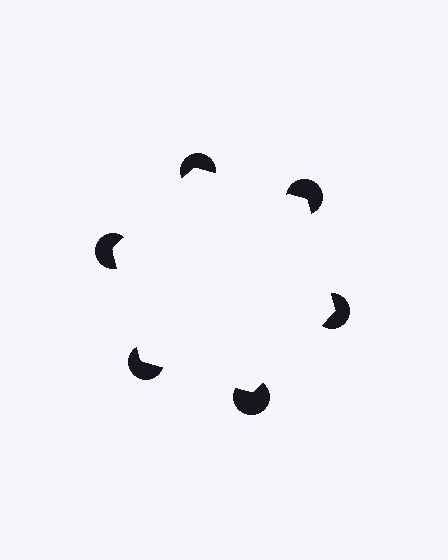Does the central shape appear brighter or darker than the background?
It typically appears slightly brighter than the background, even though no actual brightness change is drawn.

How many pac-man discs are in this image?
There are 6 — one at each vertex of the illusory hexagon.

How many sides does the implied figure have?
6 sides.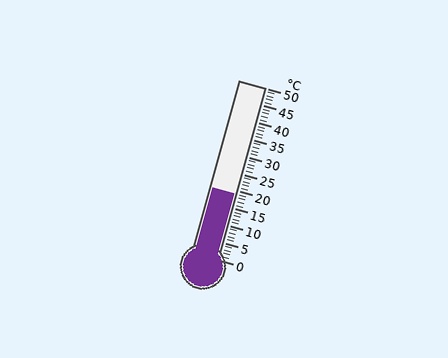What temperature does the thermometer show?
The thermometer shows approximately 19°C.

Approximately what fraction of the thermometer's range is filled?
The thermometer is filled to approximately 40% of its range.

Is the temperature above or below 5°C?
The temperature is above 5°C.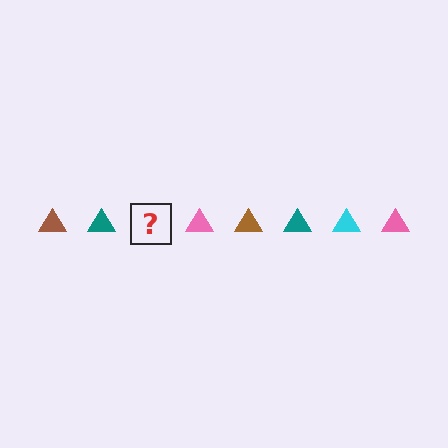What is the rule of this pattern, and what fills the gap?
The rule is that the pattern cycles through brown, teal, cyan, pink triangles. The gap should be filled with a cyan triangle.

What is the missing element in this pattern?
The missing element is a cyan triangle.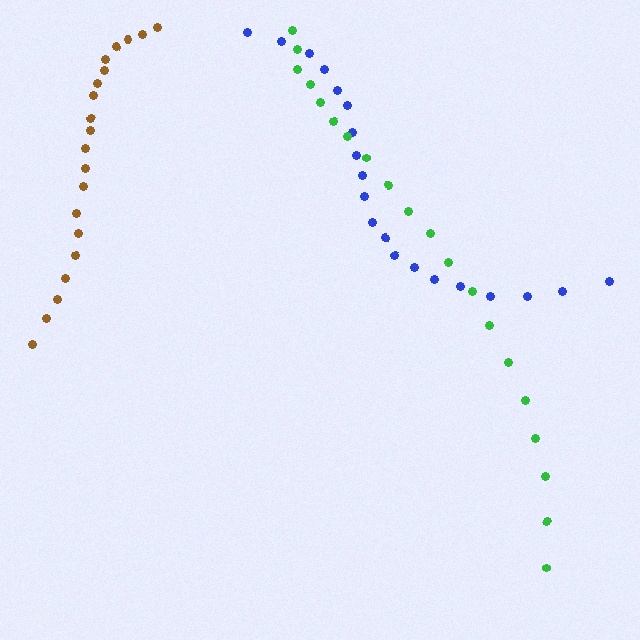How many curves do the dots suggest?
There are 3 distinct paths.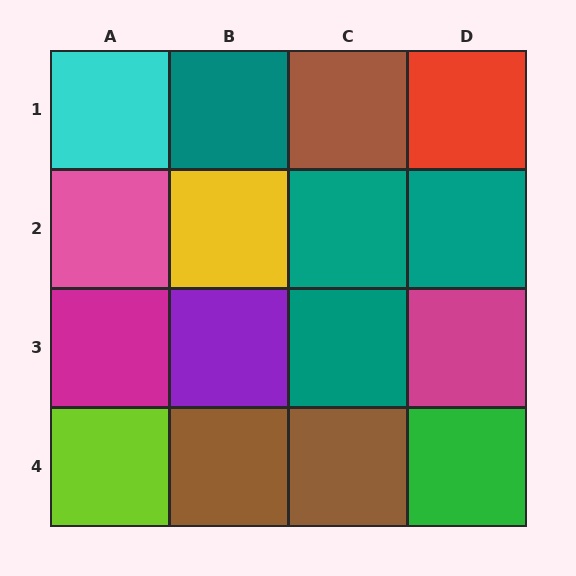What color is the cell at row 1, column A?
Cyan.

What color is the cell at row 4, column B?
Brown.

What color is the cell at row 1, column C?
Brown.